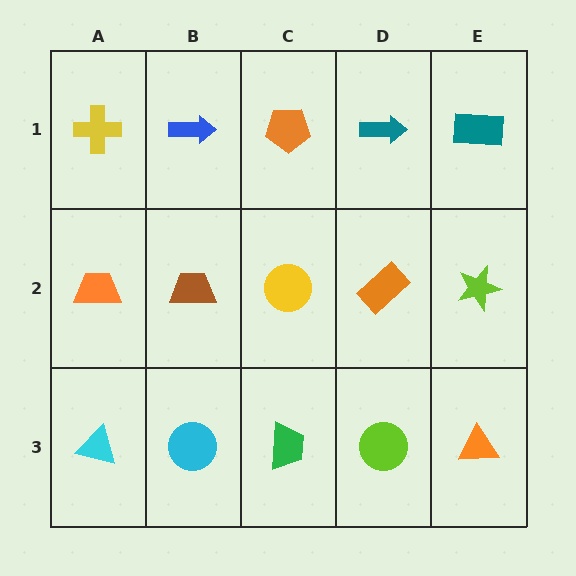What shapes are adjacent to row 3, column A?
An orange trapezoid (row 2, column A), a cyan circle (row 3, column B).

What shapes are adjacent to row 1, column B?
A brown trapezoid (row 2, column B), a yellow cross (row 1, column A), an orange pentagon (row 1, column C).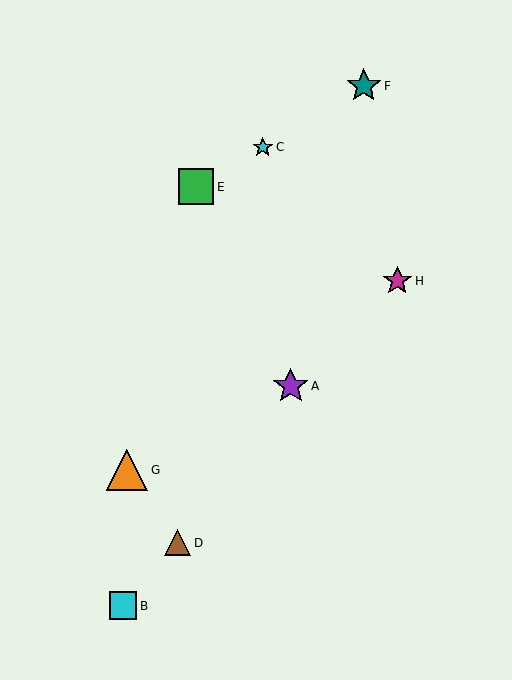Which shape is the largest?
The orange triangle (labeled G) is the largest.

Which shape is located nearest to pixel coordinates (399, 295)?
The magenta star (labeled H) at (397, 281) is nearest to that location.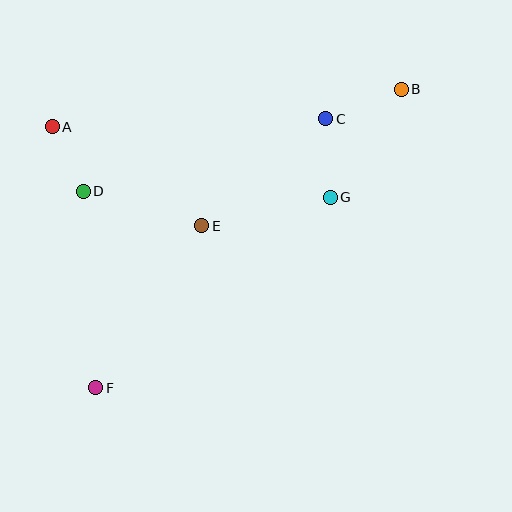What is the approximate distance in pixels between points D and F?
The distance between D and F is approximately 197 pixels.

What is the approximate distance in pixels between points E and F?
The distance between E and F is approximately 193 pixels.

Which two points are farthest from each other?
Points B and F are farthest from each other.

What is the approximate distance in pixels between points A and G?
The distance between A and G is approximately 287 pixels.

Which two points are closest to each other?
Points A and D are closest to each other.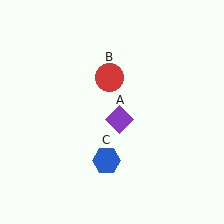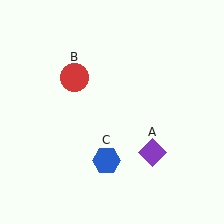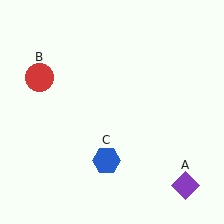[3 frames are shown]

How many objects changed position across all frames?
2 objects changed position: purple diamond (object A), red circle (object B).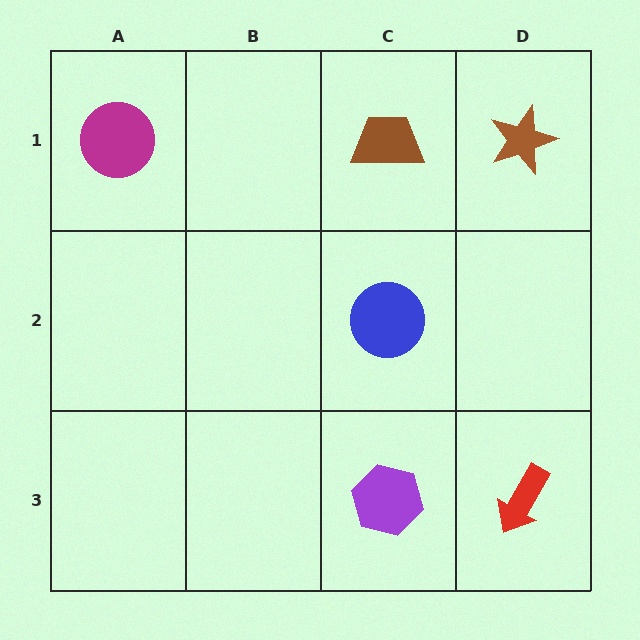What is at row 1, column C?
A brown trapezoid.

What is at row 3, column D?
A red arrow.